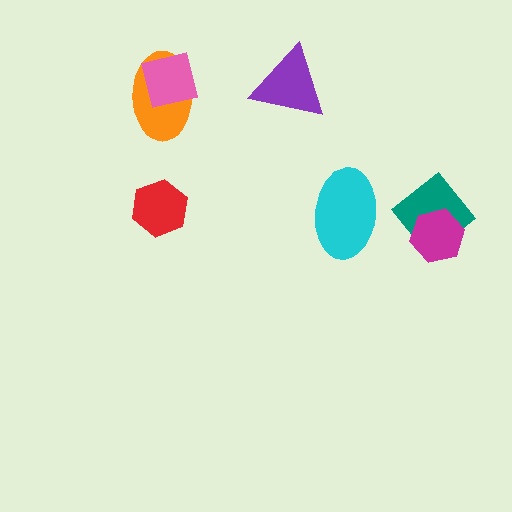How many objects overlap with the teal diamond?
1 object overlaps with the teal diamond.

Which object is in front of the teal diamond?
The magenta hexagon is in front of the teal diamond.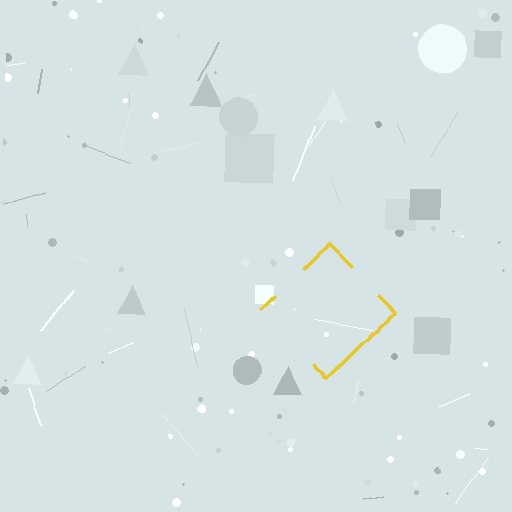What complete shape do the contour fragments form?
The contour fragments form a diamond.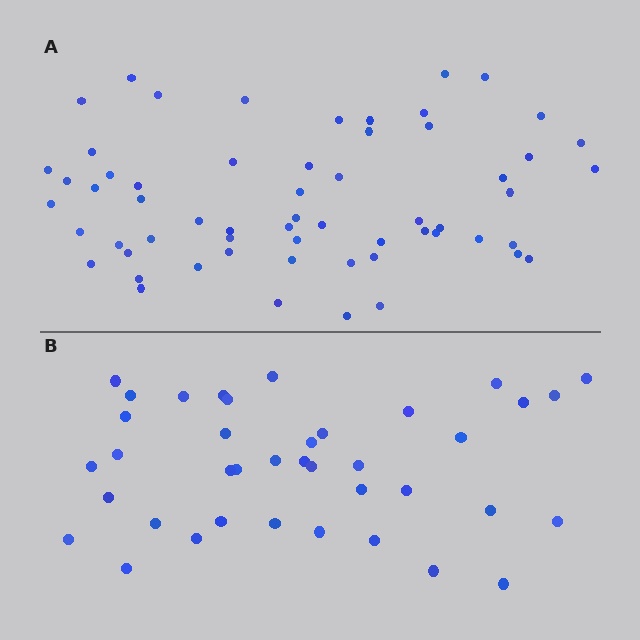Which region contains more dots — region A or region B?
Region A (the top region) has more dots.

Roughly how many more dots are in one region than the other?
Region A has approximately 20 more dots than region B.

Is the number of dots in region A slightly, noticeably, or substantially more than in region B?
Region A has substantially more. The ratio is roughly 1.5 to 1.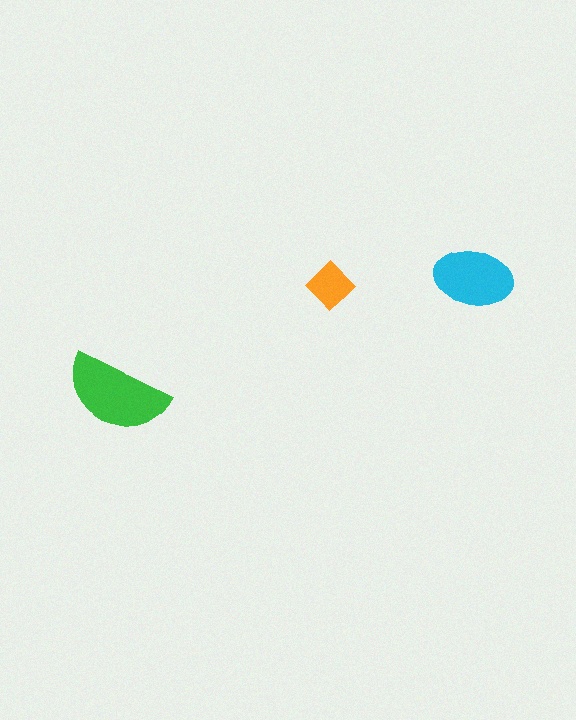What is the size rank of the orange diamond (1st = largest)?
3rd.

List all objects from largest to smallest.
The green semicircle, the cyan ellipse, the orange diamond.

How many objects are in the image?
There are 3 objects in the image.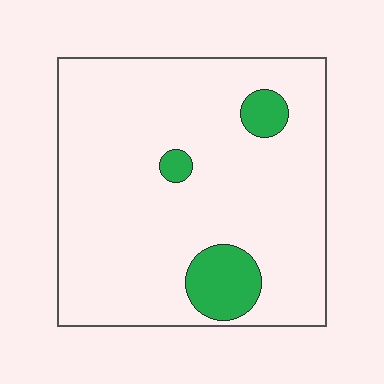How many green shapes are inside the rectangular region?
3.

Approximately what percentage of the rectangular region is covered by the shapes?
Approximately 10%.